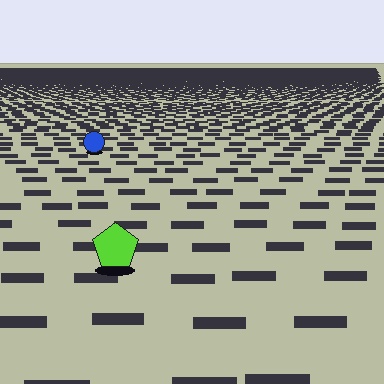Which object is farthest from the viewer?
The blue circle is farthest from the viewer. It appears smaller and the ground texture around it is denser.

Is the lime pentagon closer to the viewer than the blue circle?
Yes. The lime pentagon is closer — you can tell from the texture gradient: the ground texture is coarser near it.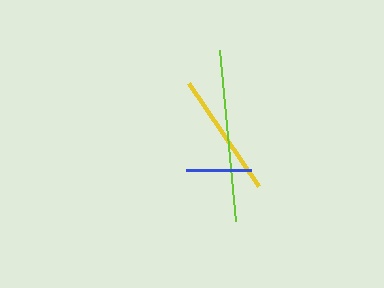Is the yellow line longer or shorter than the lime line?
The lime line is longer than the yellow line.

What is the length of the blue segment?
The blue segment is approximately 65 pixels long.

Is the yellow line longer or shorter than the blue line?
The yellow line is longer than the blue line.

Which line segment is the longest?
The lime line is the longest at approximately 171 pixels.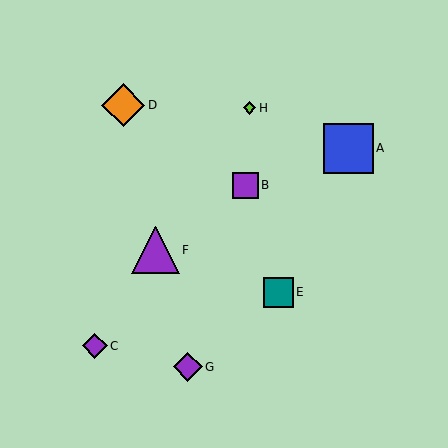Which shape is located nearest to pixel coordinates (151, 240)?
The purple triangle (labeled F) at (156, 250) is nearest to that location.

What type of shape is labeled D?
Shape D is an orange diamond.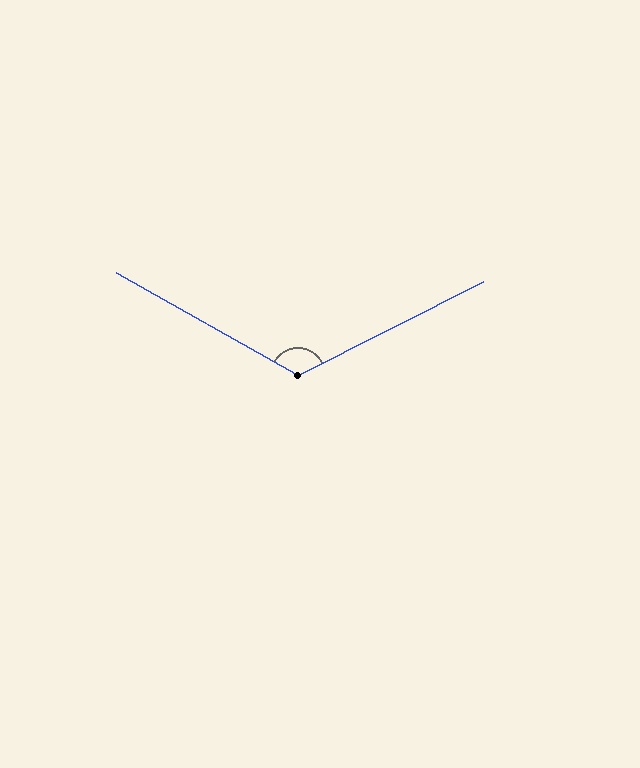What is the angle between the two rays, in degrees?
Approximately 124 degrees.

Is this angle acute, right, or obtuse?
It is obtuse.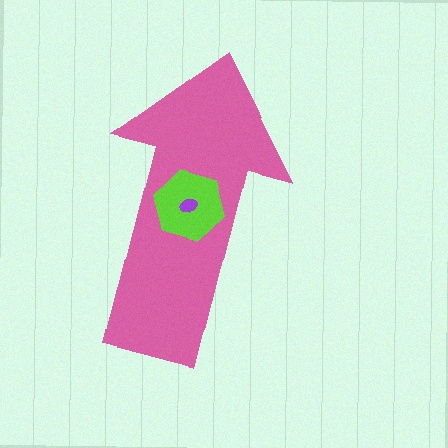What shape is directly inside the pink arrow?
The lime hexagon.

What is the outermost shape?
The pink arrow.